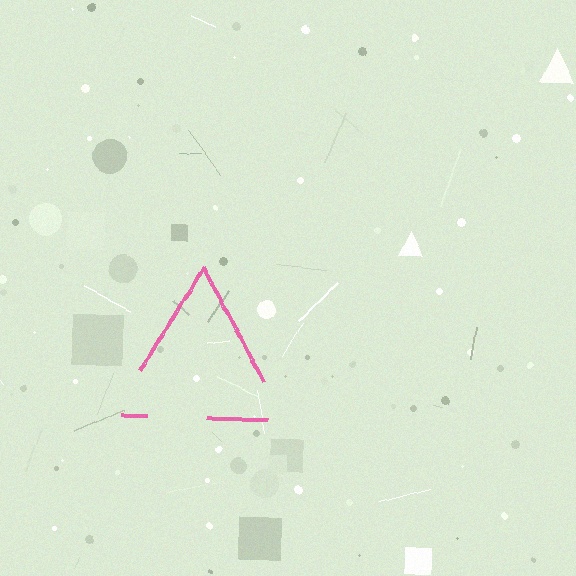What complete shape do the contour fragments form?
The contour fragments form a triangle.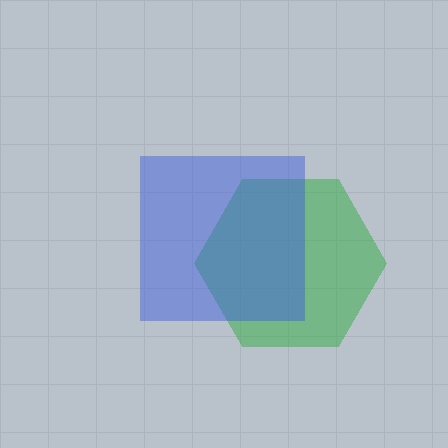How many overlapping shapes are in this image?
There are 2 overlapping shapes in the image.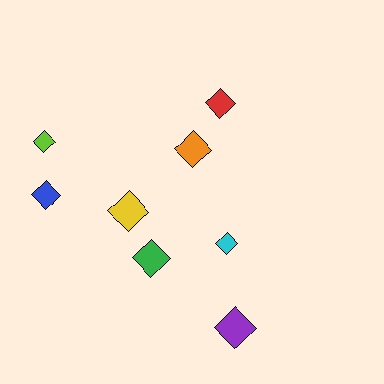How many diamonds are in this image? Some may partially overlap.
There are 8 diamonds.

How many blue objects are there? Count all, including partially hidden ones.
There is 1 blue object.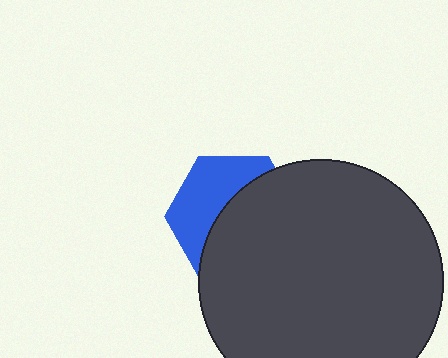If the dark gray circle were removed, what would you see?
You would see the complete blue hexagon.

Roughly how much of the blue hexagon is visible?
A small part of it is visible (roughly 42%).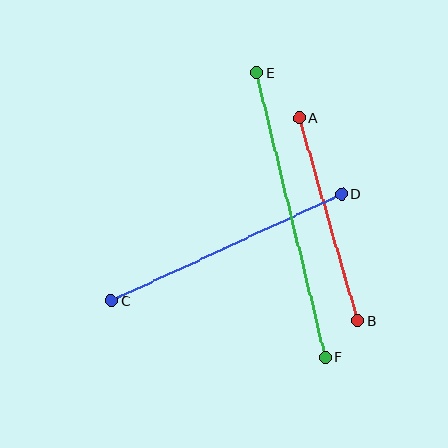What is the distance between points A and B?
The distance is approximately 211 pixels.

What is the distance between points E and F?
The distance is approximately 293 pixels.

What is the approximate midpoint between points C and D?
The midpoint is at approximately (226, 248) pixels.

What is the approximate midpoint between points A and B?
The midpoint is at approximately (329, 220) pixels.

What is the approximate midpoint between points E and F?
The midpoint is at approximately (291, 215) pixels.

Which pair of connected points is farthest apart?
Points E and F are farthest apart.